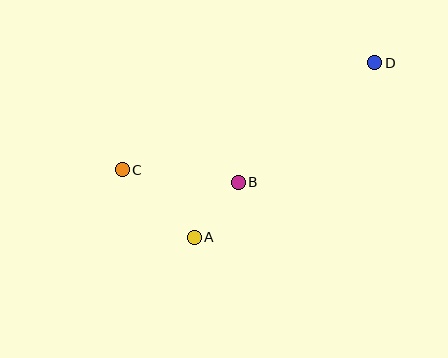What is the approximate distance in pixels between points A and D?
The distance between A and D is approximately 251 pixels.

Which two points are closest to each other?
Points A and B are closest to each other.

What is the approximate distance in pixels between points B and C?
The distance between B and C is approximately 116 pixels.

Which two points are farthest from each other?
Points C and D are farthest from each other.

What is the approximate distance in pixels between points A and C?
The distance between A and C is approximately 99 pixels.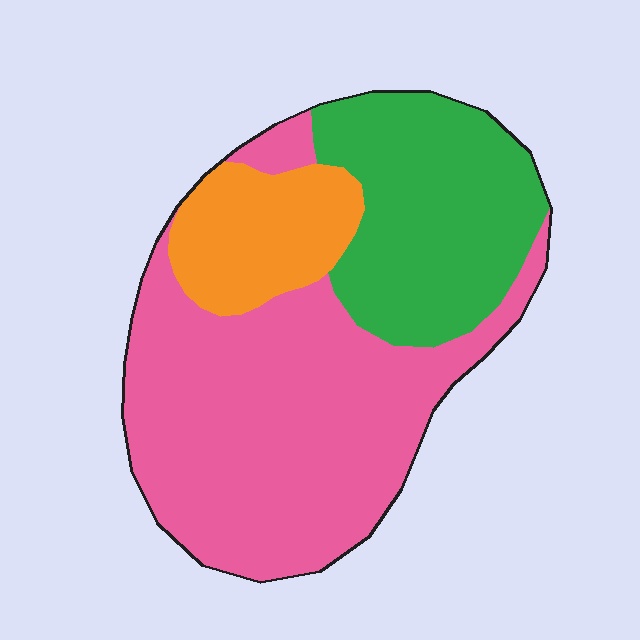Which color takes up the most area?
Pink, at roughly 55%.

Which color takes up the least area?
Orange, at roughly 15%.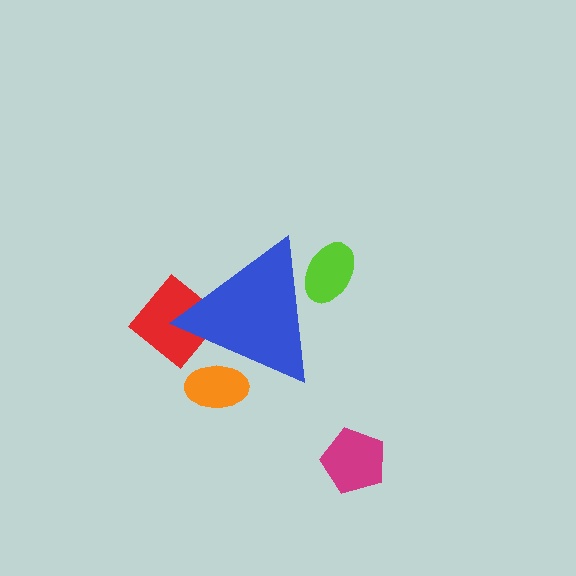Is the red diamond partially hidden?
Yes, the red diamond is partially hidden behind the blue triangle.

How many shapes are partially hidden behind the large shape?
3 shapes are partially hidden.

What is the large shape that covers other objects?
A blue triangle.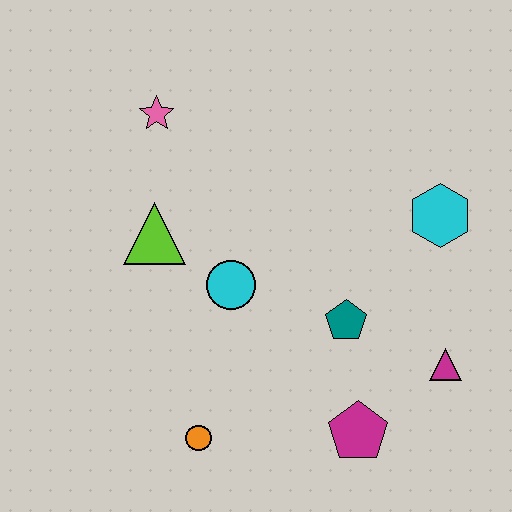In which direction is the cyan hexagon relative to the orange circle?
The cyan hexagon is to the right of the orange circle.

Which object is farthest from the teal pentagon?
The pink star is farthest from the teal pentagon.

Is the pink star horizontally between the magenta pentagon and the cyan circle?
No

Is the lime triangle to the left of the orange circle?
Yes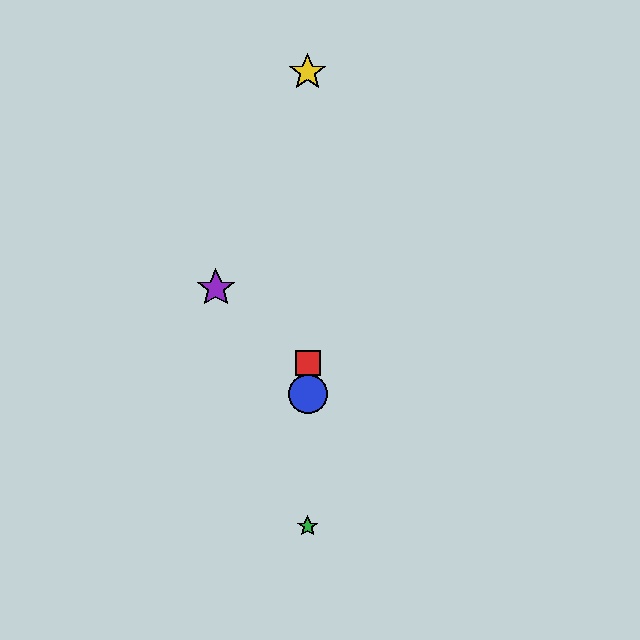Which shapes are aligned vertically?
The red square, the blue circle, the green star, the yellow star are aligned vertically.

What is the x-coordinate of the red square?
The red square is at x≈308.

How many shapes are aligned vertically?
4 shapes (the red square, the blue circle, the green star, the yellow star) are aligned vertically.